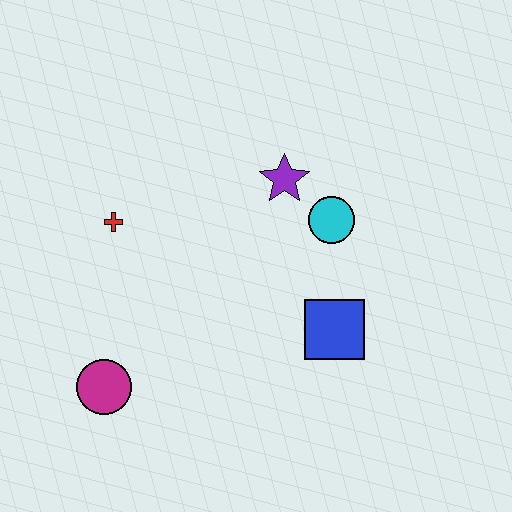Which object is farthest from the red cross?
The blue square is farthest from the red cross.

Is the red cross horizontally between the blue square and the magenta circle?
Yes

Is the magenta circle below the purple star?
Yes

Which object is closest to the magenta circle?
The red cross is closest to the magenta circle.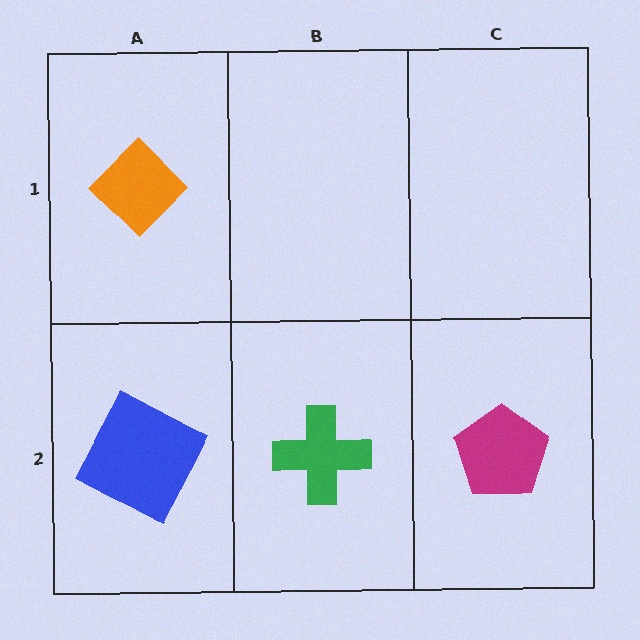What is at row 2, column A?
A blue square.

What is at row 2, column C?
A magenta pentagon.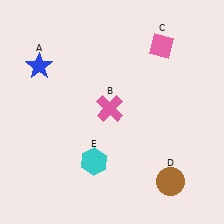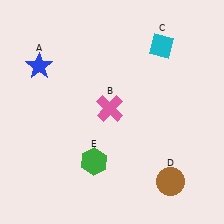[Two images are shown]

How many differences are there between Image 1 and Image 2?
There are 2 differences between the two images.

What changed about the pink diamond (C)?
In Image 1, C is pink. In Image 2, it changed to cyan.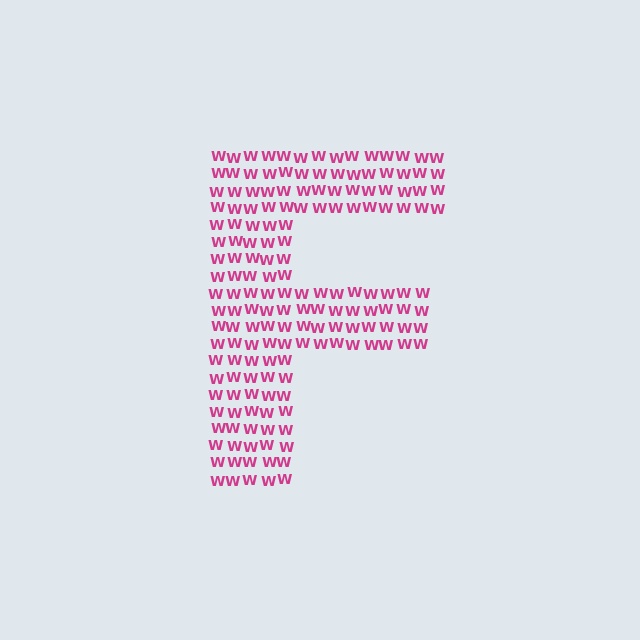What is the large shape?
The large shape is the letter F.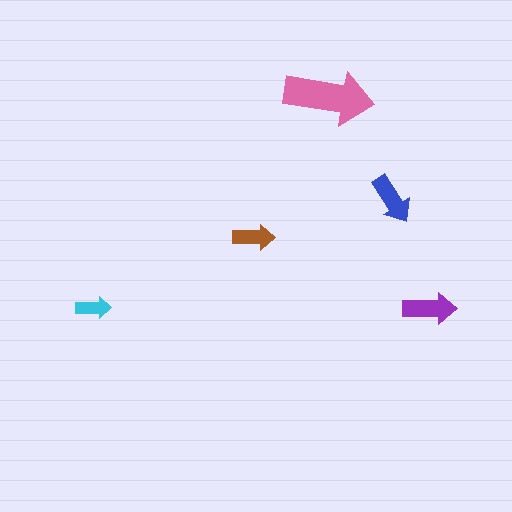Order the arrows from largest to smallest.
the pink one, the purple one, the blue one, the brown one, the cyan one.